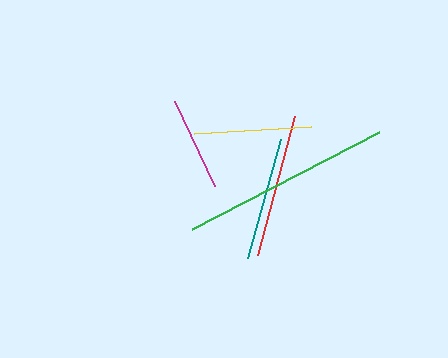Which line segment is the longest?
The green line is the longest at approximately 210 pixels.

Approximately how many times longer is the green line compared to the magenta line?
The green line is approximately 2.2 times the length of the magenta line.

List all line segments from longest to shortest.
From longest to shortest: green, red, teal, yellow, magenta.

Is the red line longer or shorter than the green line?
The green line is longer than the red line.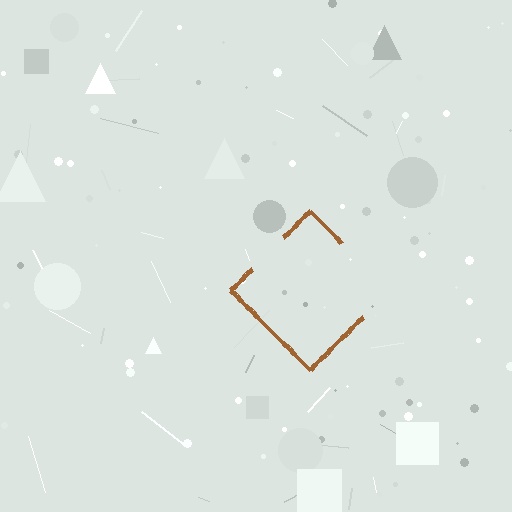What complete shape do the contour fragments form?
The contour fragments form a diamond.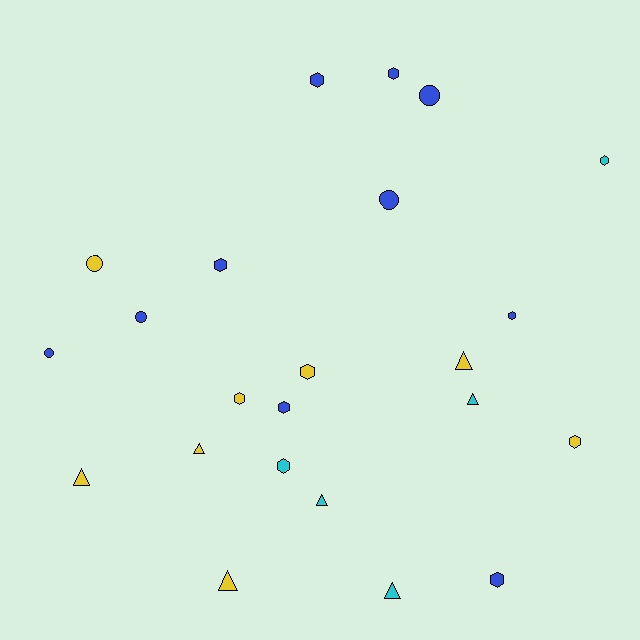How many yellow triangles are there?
There are 4 yellow triangles.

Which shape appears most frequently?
Hexagon, with 11 objects.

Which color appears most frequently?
Blue, with 10 objects.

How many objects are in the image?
There are 23 objects.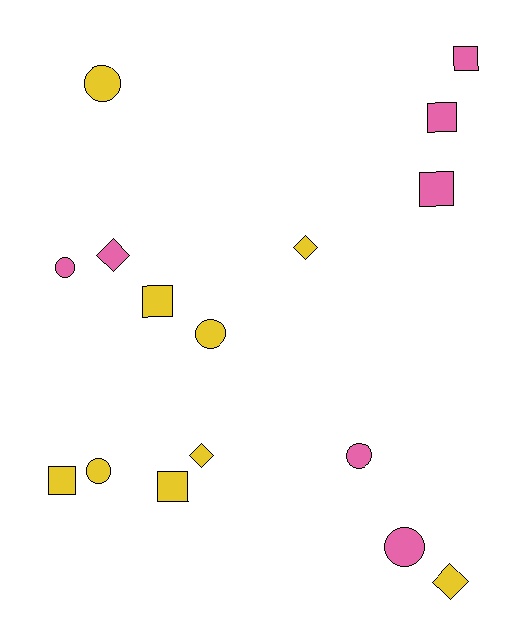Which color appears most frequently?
Yellow, with 9 objects.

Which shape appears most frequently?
Square, with 6 objects.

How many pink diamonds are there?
There is 1 pink diamond.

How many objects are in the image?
There are 16 objects.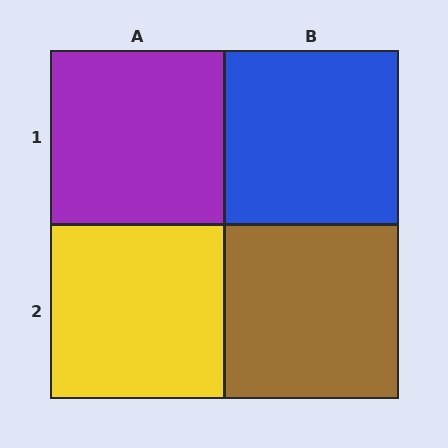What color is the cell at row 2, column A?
Yellow.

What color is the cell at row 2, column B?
Brown.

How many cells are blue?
1 cell is blue.